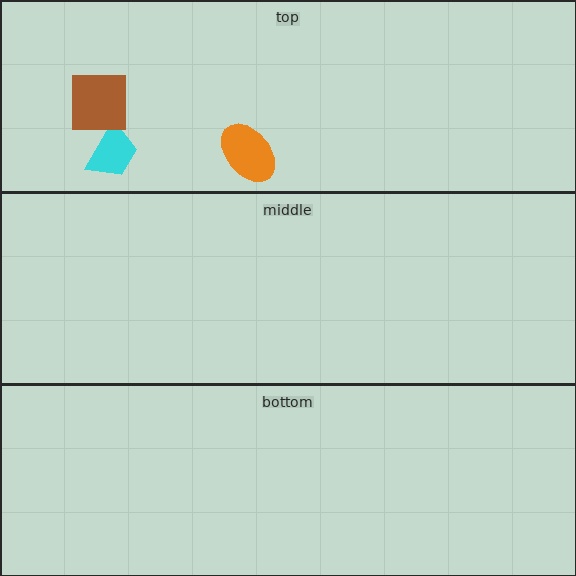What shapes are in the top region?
The cyan trapezoid, the orange ellipse, the brown square.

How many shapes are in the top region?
3.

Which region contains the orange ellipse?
The top region.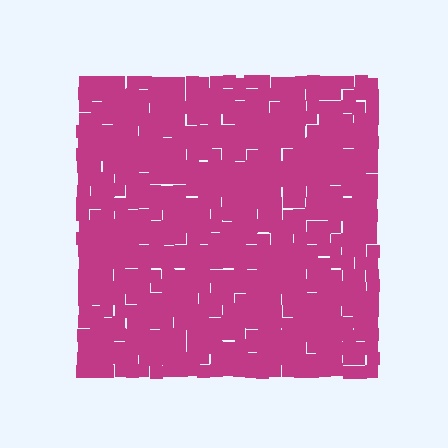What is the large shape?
The large shape is a square.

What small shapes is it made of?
It is made of small squares.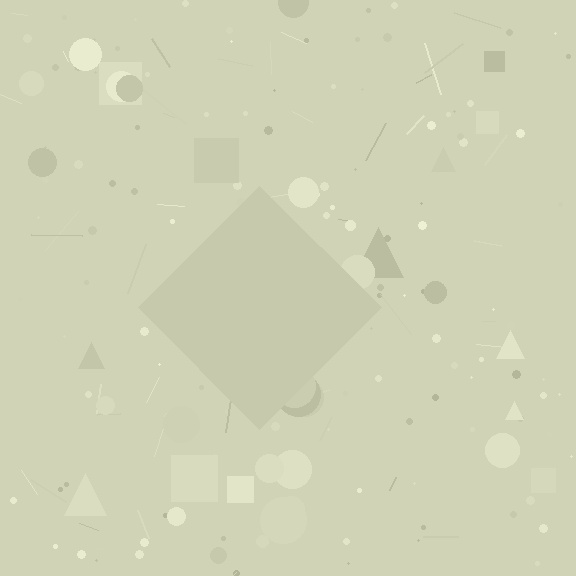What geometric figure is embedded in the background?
A diamond is embedded in the background.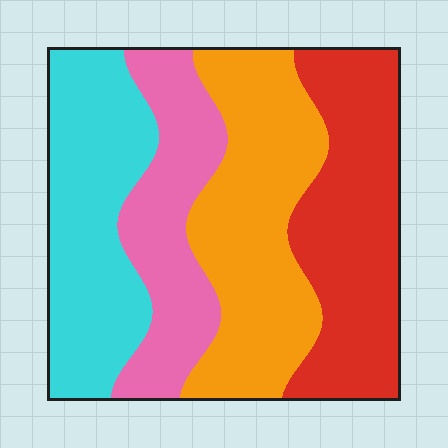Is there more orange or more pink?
Orange.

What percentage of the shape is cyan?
Cyan covers roughly 25% of the shape.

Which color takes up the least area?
Pink, at roughly 20%.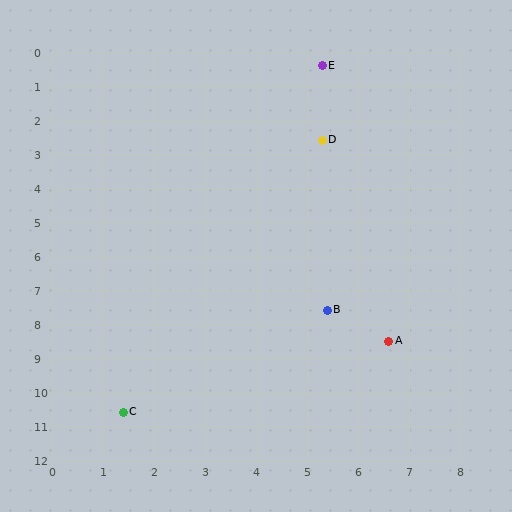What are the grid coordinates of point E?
Point E is at approximately (5.3, 0.4).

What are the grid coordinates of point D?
Point D is at approximately (5.3, 2.6).